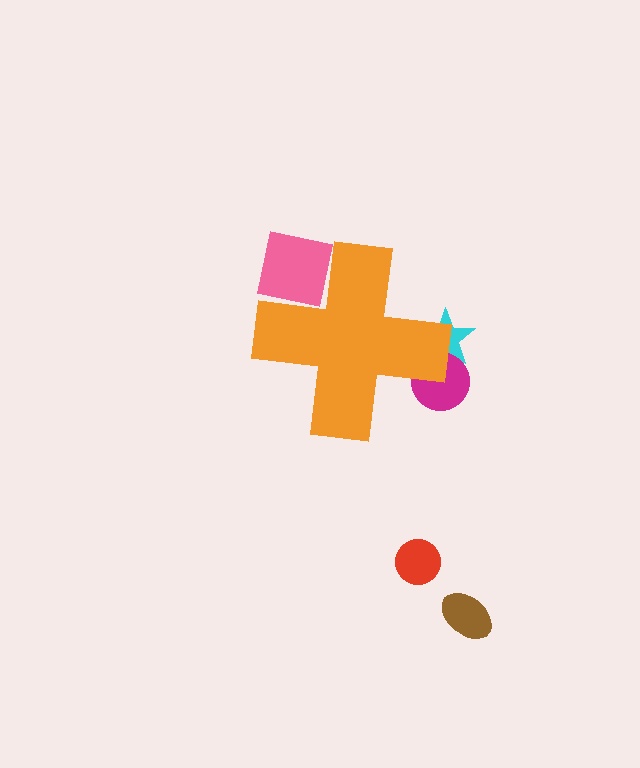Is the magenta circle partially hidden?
Yes, the magenta circle is partially hidden behind the orange cross.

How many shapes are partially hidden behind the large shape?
3 shapes are partially hidden.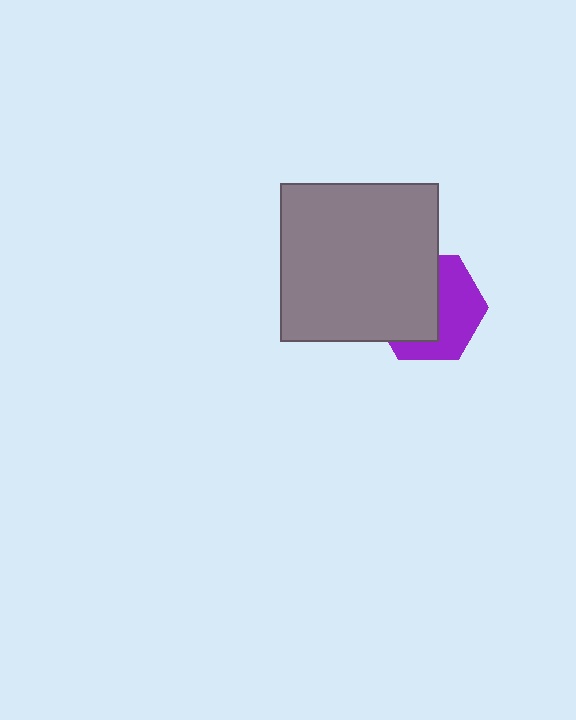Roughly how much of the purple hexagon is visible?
About half of it is visible (roughly 47%).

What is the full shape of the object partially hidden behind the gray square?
The partially hidden object is a purple hexagon.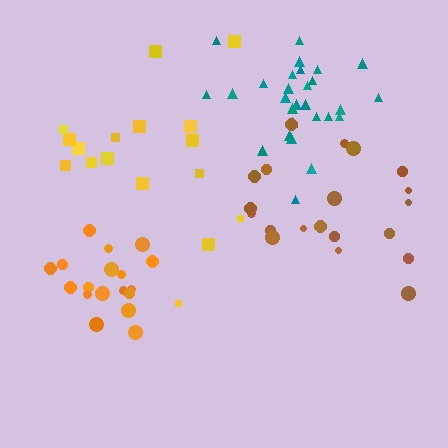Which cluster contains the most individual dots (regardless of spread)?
Teal (28).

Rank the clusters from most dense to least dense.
orange, teal, brown, yellow.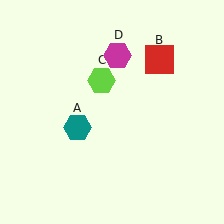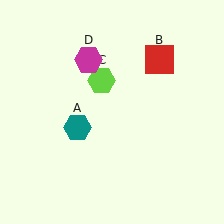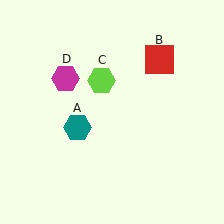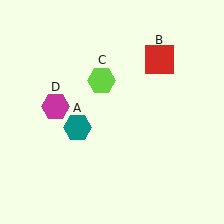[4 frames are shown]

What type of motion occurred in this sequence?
The magenta hexagon (object D) rotated counterclockwise around the center of the scene.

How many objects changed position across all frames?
1 object changed position: magenta hexagon (object D).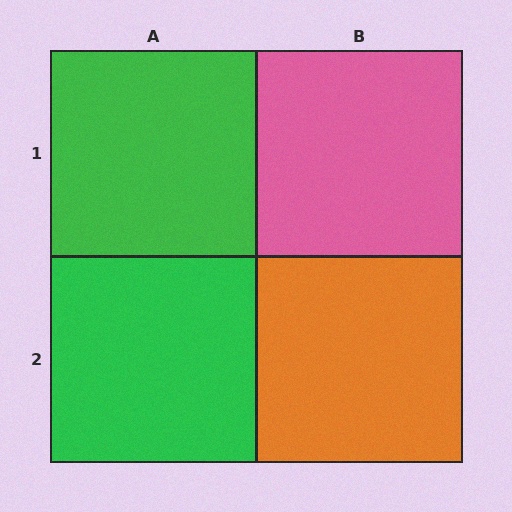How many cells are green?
2 cells are green.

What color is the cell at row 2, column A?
Green.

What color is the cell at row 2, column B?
Orange.